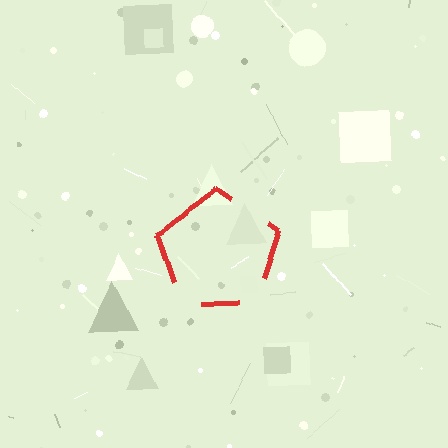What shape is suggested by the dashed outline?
The dashed outline suggests a pentagon.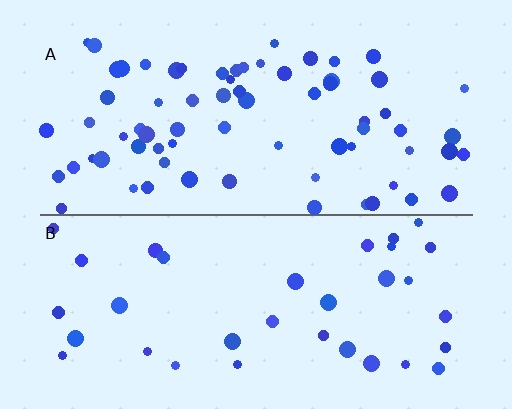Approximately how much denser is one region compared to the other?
Approximately 2.0× — region A over region B.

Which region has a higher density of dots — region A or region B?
A (the top).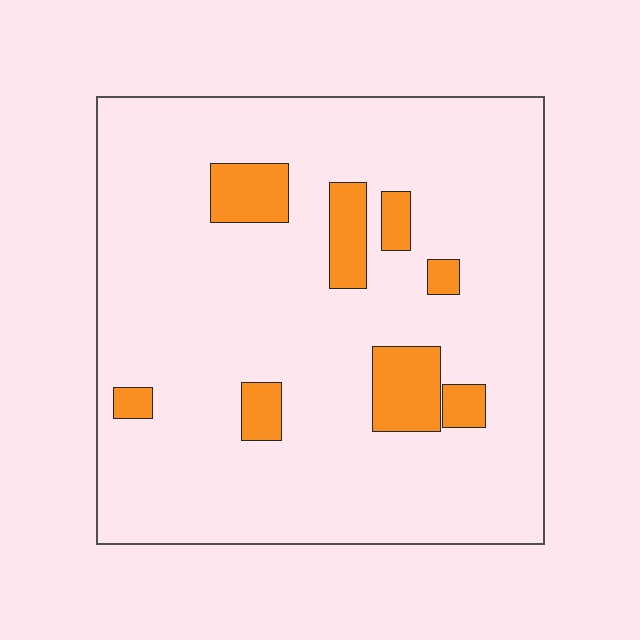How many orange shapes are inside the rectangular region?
8.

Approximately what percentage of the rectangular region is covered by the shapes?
Approximately 10%.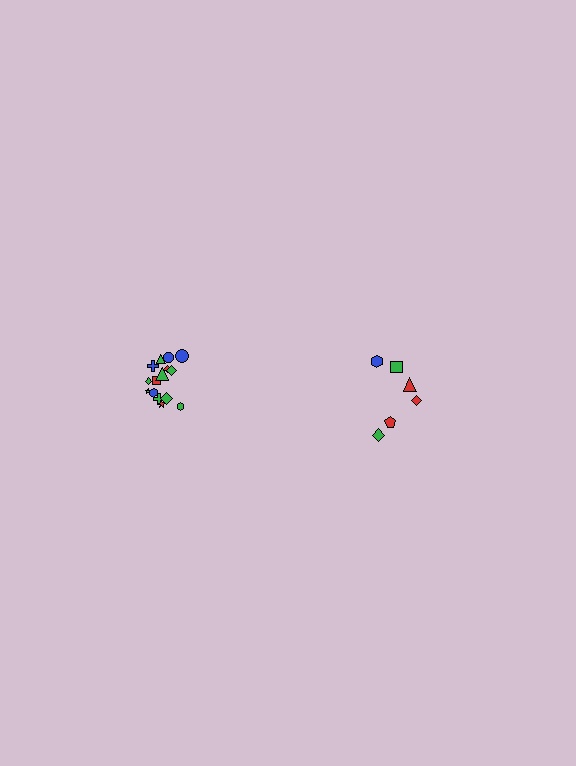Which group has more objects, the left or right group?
The left group.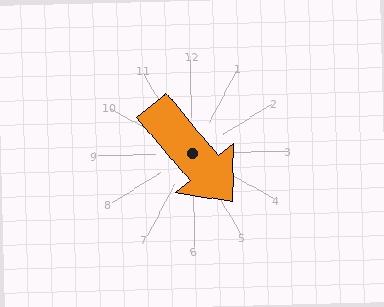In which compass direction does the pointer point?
Southeast.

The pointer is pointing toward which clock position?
Roughly 5 o'clock.